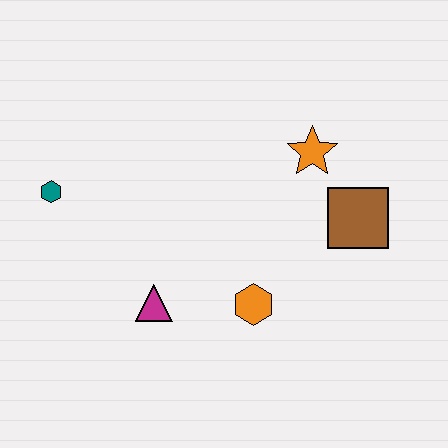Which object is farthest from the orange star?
The teal hexagon is farthest from the orange star.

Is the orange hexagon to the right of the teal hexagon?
Yes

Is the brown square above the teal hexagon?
No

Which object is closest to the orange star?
The brown square is closest to the orange star.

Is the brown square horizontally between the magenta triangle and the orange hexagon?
No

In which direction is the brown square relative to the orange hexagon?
The brown square is to the right of the orange hexagon.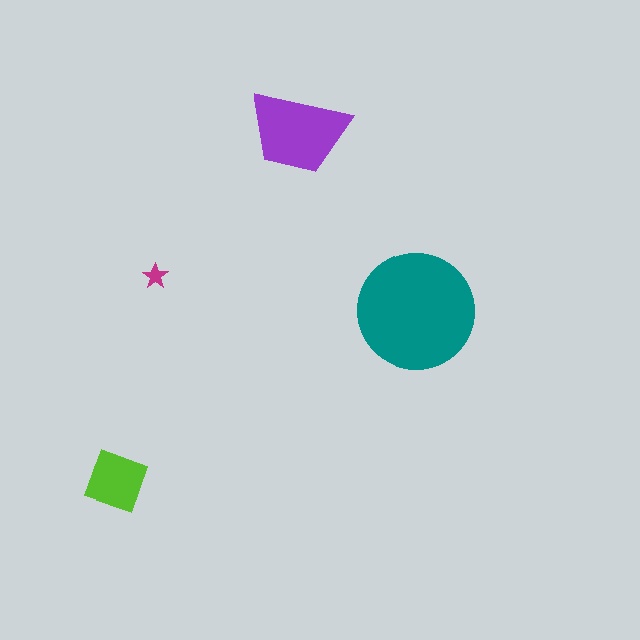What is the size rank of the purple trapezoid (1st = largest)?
2nd.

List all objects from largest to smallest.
The teal circle, the purple trapezoid, the lime square, the magenta star.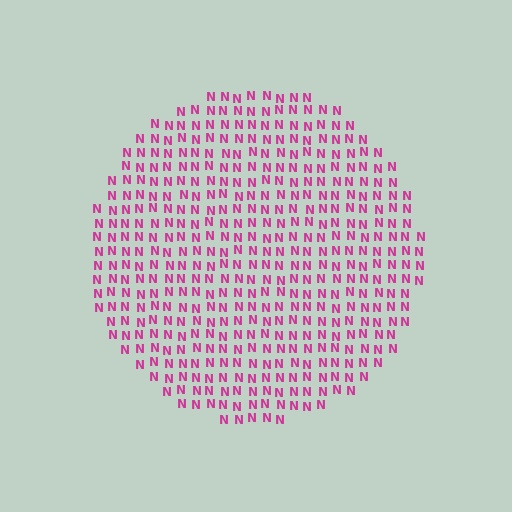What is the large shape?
The large shape is a circle.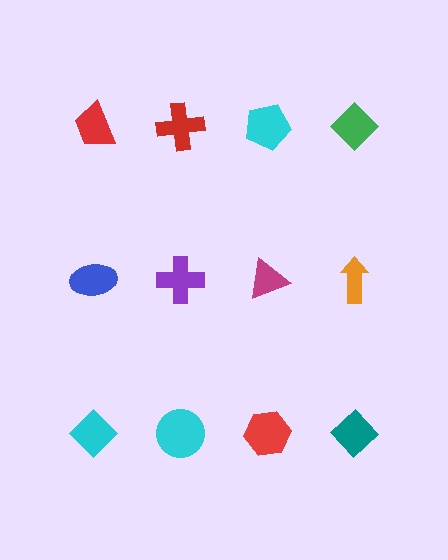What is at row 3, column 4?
A teal diamond.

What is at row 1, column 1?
A red trapezoid.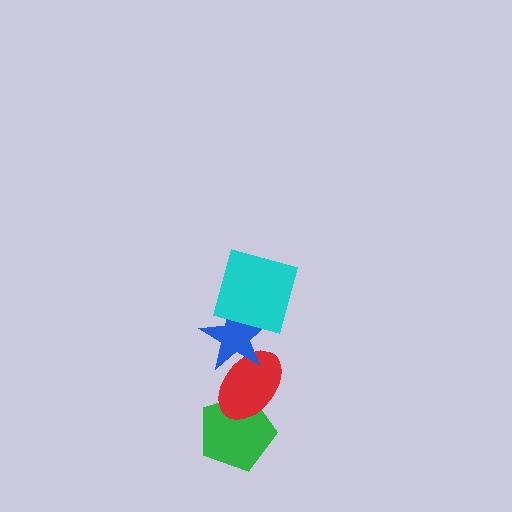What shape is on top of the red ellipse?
The blue star is on top of the red ellipse.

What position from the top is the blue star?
The blue star is 2nd from the top.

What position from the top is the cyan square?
The cyan square is 1st from the top.